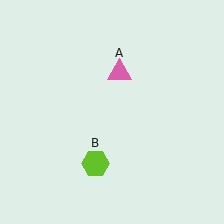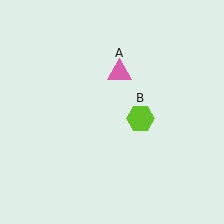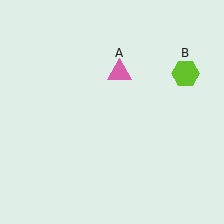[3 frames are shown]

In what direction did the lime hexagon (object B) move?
The lime hexagon (object B) moved up and to the right.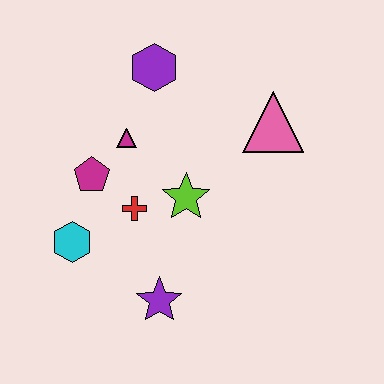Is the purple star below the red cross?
Yes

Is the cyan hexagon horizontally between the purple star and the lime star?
No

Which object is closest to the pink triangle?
The lime star is closest to the pink triangle.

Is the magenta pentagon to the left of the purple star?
Yes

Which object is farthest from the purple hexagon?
The purple star is farthest from the purple hexagon.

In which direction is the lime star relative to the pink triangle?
The lime star is to the left of the pink triangle.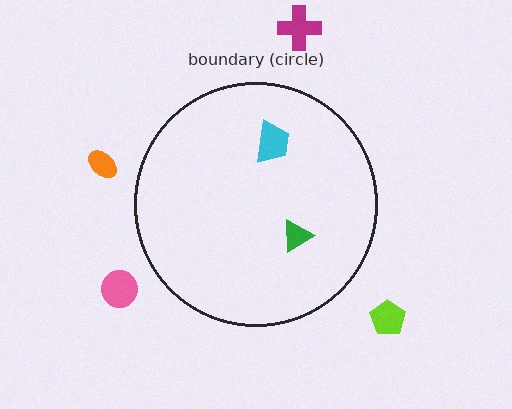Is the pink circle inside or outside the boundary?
Outside.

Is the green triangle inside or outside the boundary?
Inside.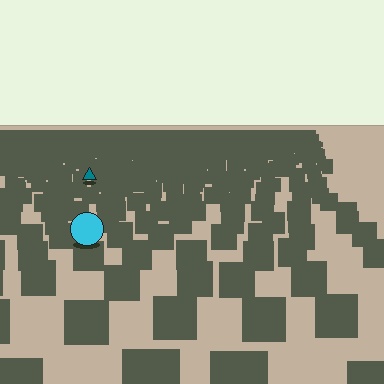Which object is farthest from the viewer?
The teal triangle is farthest from the viewer. It appears smaller and the ground texture around it is denser.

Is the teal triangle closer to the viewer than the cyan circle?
No. The cyan circle is closer — you can tell from the texture gradient: the ground texture is coarser near it.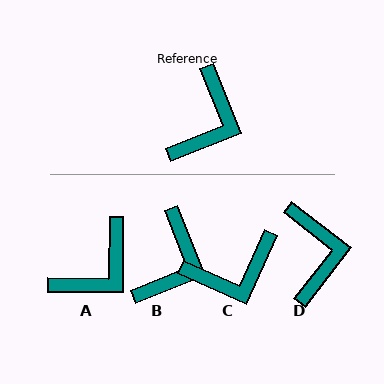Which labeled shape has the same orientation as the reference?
B.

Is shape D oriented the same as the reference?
No, it is off by about 30 degrees.